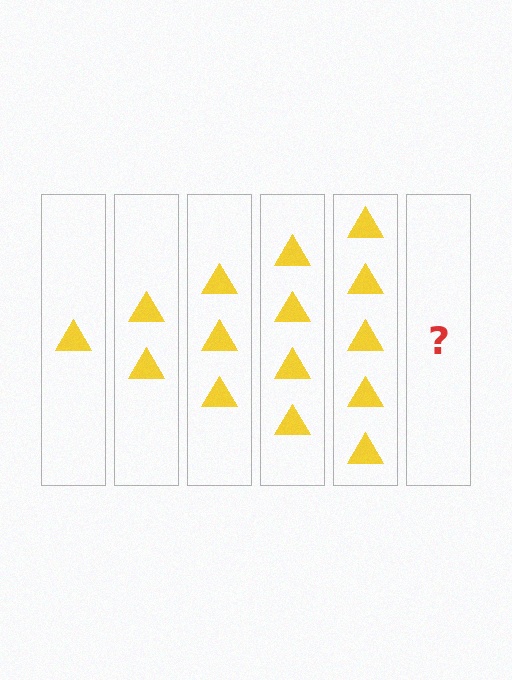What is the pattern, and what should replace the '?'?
The pattern is that each step adds one more triangle. The '?' should be 6 triangles.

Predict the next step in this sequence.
The next step is 6 triangles.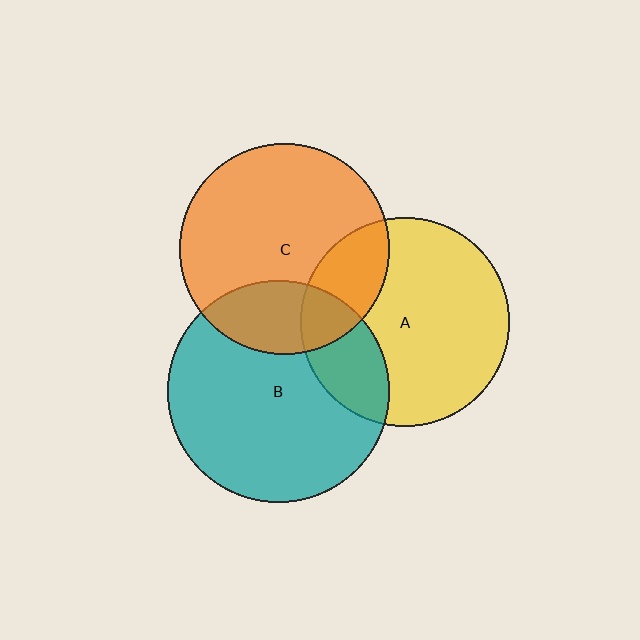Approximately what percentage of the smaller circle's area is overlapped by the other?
Approximately 20%.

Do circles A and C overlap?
Yes.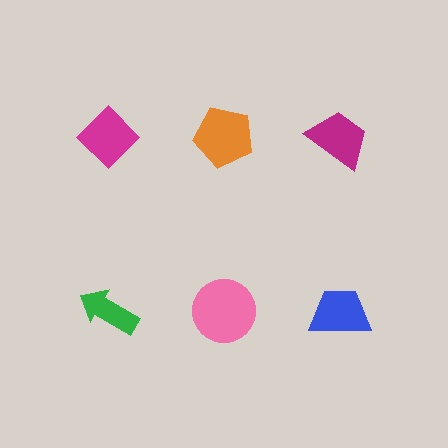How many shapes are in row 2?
3 shapes.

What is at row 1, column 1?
A magenta diamond.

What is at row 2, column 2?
A pink circle.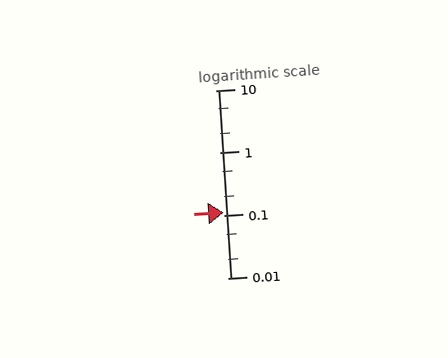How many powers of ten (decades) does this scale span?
The scale spans 3 decades, from 0.01 to 10.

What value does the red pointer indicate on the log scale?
The pointer indicates approximately 0.11.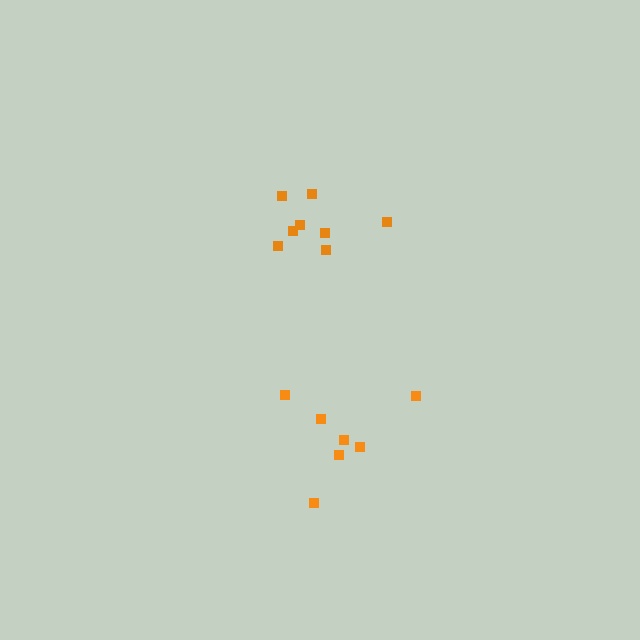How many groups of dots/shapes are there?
There are 2 groups.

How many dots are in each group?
Group 1: 7 dots, Group 2: 8 dots (15 total).